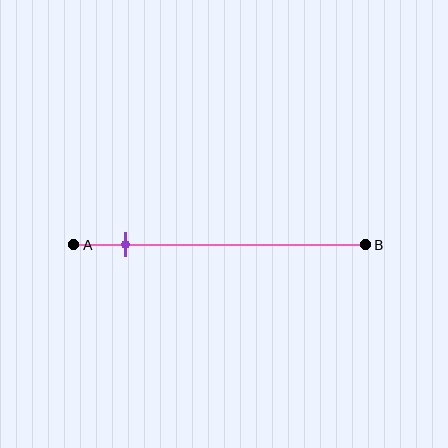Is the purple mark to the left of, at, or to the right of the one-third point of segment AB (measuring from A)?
The purple mark is to the left of the one-third point of segment AB.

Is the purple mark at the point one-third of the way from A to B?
No, the mark is at about 20% from A, not at the 33% one-third point.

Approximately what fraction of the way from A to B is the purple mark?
The purple mark is approximately 20% of the way from A to B.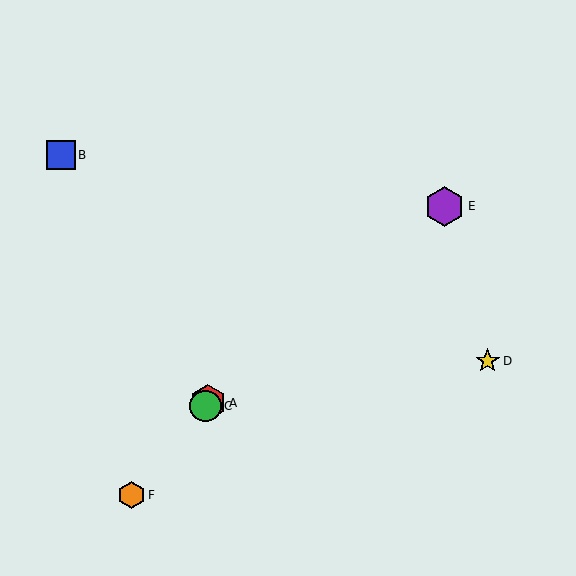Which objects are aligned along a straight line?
Objects A, C, F are aligned along a straight line.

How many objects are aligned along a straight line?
3 objects (A, C, F) are aligned along a straight line.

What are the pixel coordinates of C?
Object C is at (205, 406).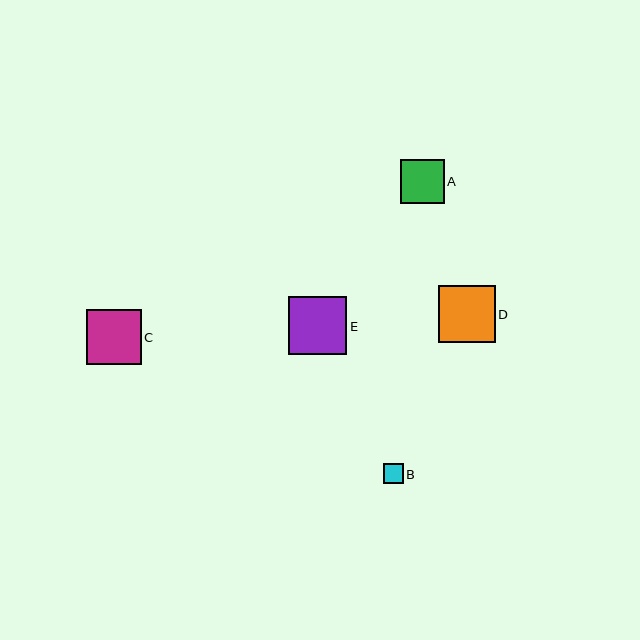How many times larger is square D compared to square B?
Square D is approximately 2.9 times the size of square B.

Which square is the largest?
Square E is the largest with a size of approximately 58 pixels.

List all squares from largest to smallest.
From largest to smallest: E, D, C, A, B.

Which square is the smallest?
Square B is the smallest with a size of approximately 20 pixels.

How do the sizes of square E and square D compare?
Square E and square D are approximately the same size.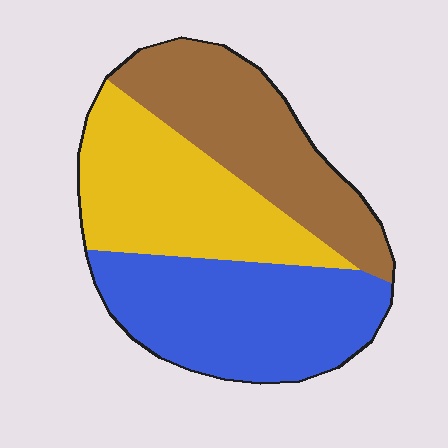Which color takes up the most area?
Blue, at roughly 35%.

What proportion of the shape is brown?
Brown covers 31% of the shape.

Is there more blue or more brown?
Blue.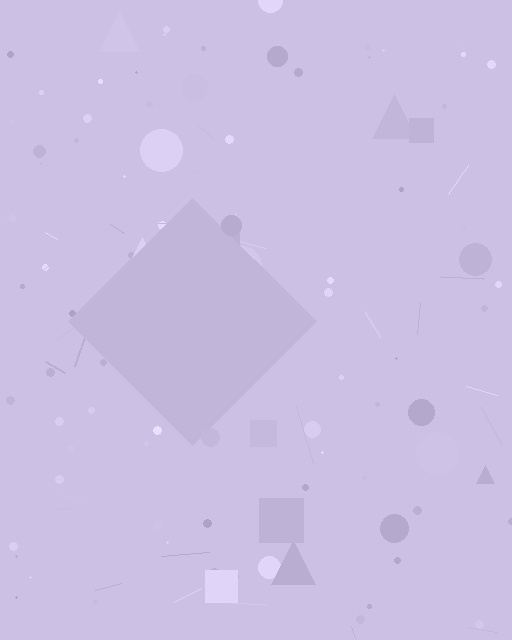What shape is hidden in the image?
A diamond is hidden in the image.